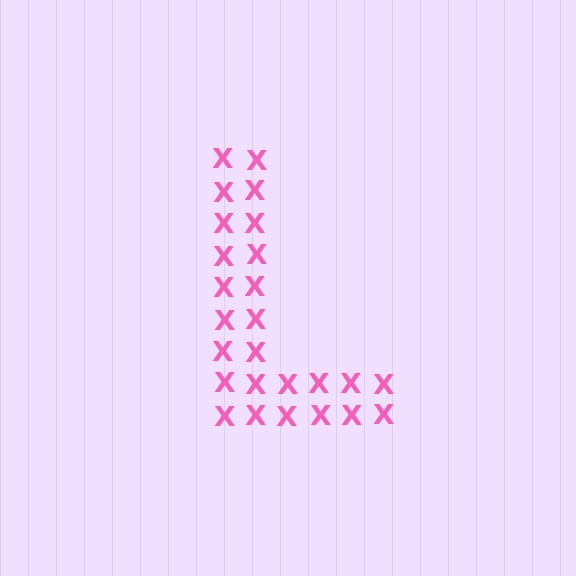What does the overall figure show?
The overall figure shows the letter L.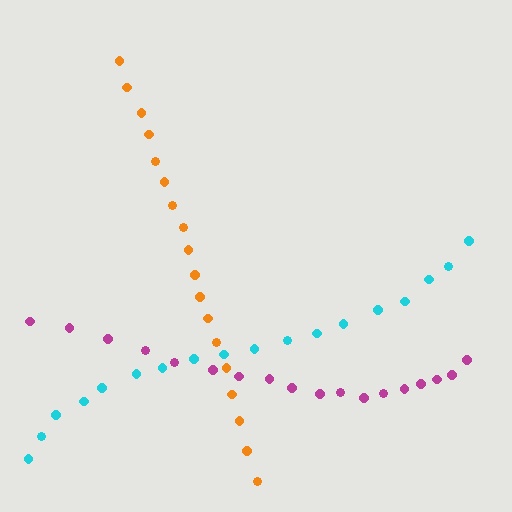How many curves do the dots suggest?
There are 3 distinct paths.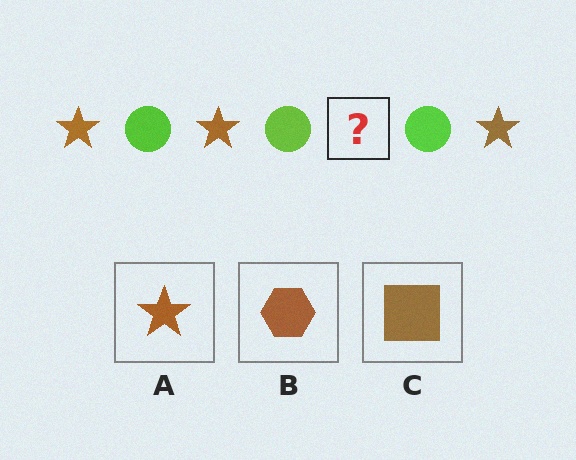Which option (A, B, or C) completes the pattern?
A.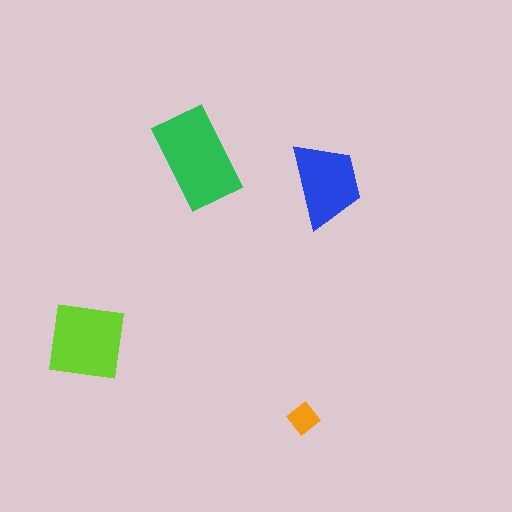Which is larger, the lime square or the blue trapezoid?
The lime square.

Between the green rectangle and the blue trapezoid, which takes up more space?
The green rectangle.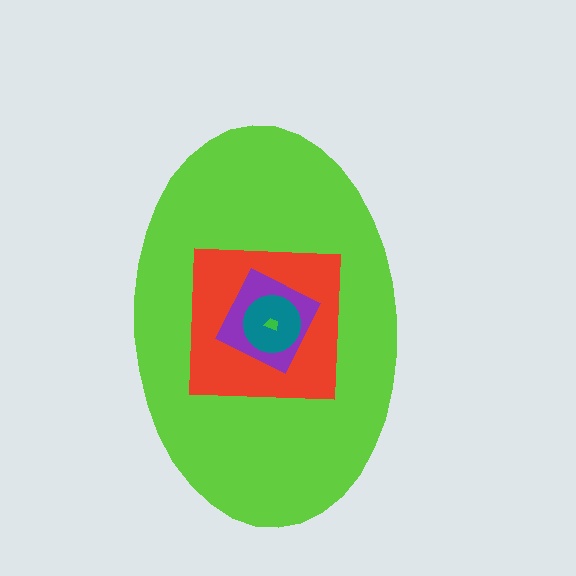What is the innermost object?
The green trapezoid.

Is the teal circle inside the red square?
Yes.